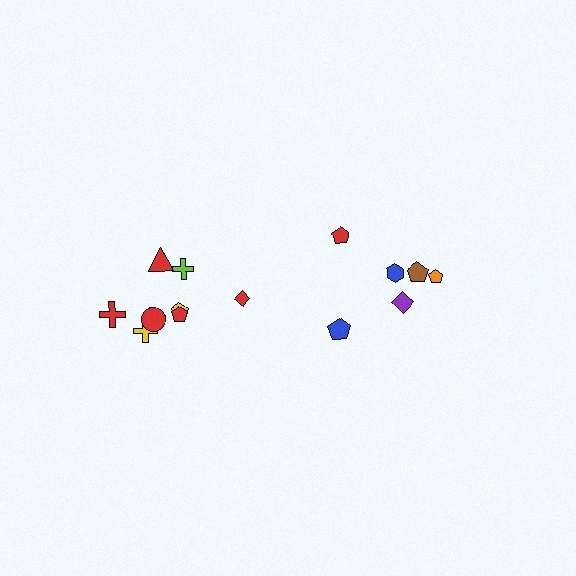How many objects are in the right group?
There are 6 objects.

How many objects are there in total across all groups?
There are 14 objects.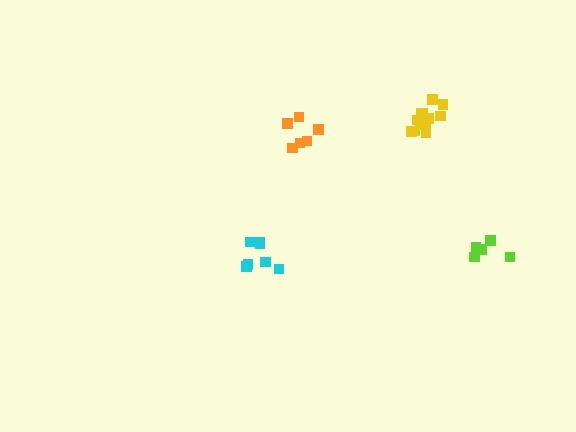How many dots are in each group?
Group 1: 12 dots, Group 2: 7 dots, Group 3: 6 dots, Group 4: 6 dots (31 total).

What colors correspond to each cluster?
The clusters are colored: yellow, cyan, lime, orange.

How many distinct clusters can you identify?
There are 4 distinct clusters.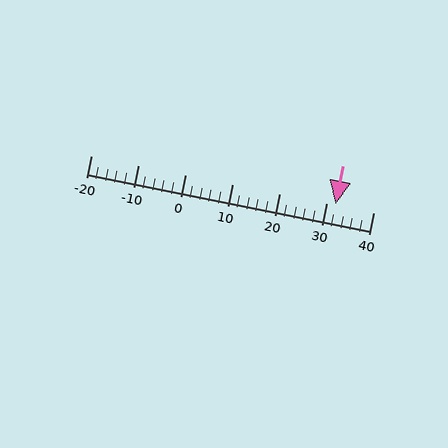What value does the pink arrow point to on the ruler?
The pink arrow points to approximately 32.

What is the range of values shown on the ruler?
The ruler shows values from -20 to 40.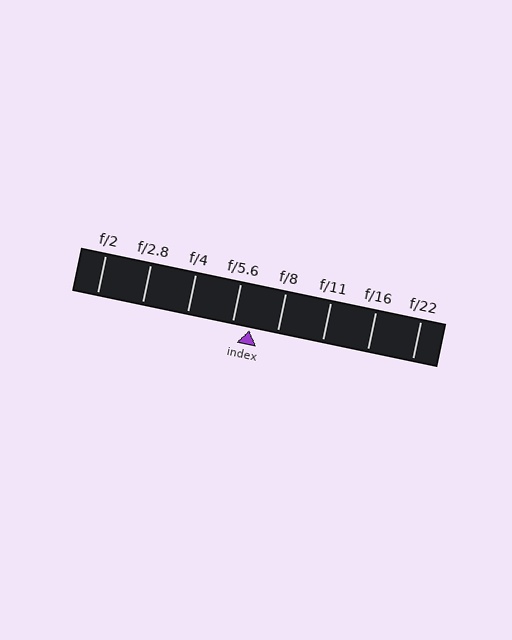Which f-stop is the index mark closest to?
The index mark is closest to f/5.6.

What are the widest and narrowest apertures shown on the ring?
The widest aperture shown is f/2 and the narrowest is f/22.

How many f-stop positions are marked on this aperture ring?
There are 8 f-stop positions marked.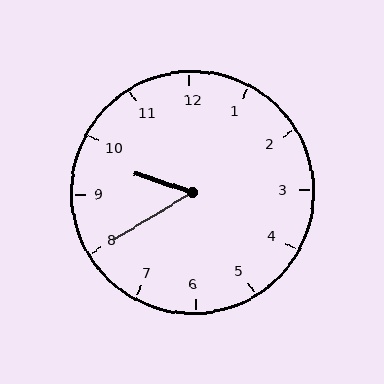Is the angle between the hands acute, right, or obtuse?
It is acute.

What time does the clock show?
9:40.